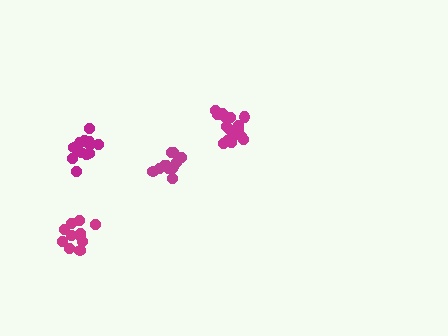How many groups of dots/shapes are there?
There are 4 groups.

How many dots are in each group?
Group 1: 16 dots, Group 2: 12 dots, Group 3: 11 dots, Group 4: 11 dots (50 total).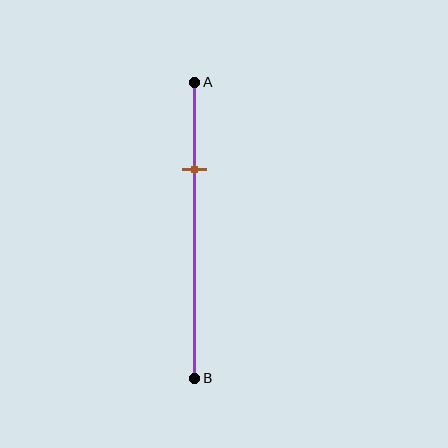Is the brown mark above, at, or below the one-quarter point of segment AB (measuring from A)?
The brown mark is below the one-quarter point of segment AB.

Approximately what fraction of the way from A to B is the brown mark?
The brown mark is approximately 30% of the way from A to B.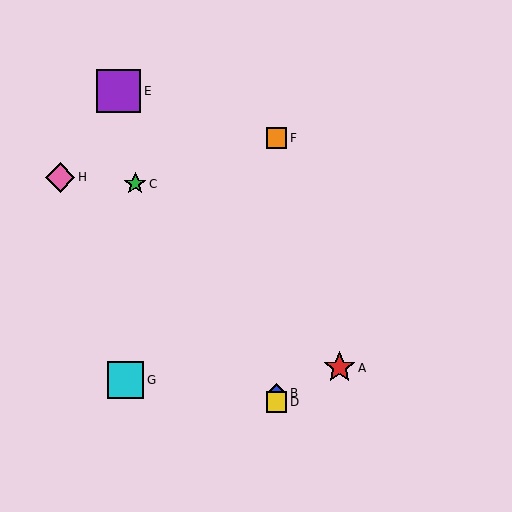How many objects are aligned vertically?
3 objects (B, D, F) are aligned vertically.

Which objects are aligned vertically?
Objects B, D, F are aligned vertically.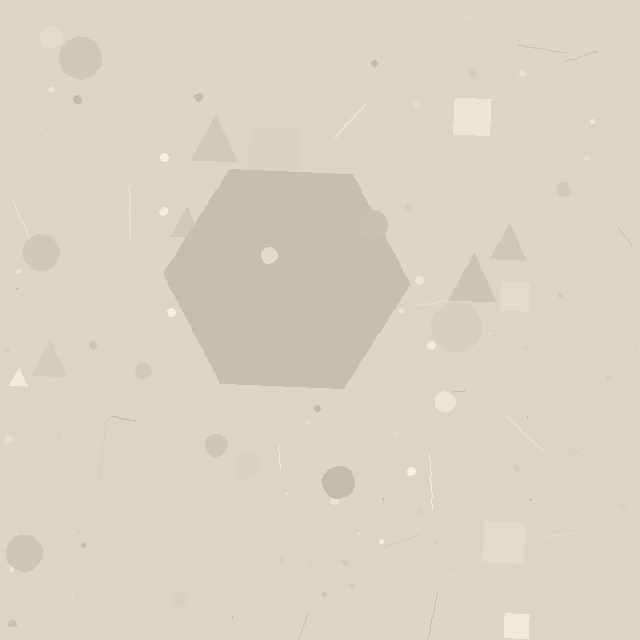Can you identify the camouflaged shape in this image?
The camouflaged shape is a hexagon.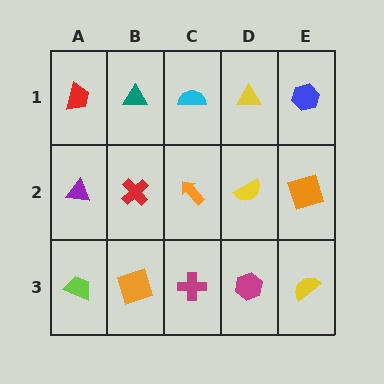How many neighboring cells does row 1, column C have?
3.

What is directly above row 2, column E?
A blue hexagon.